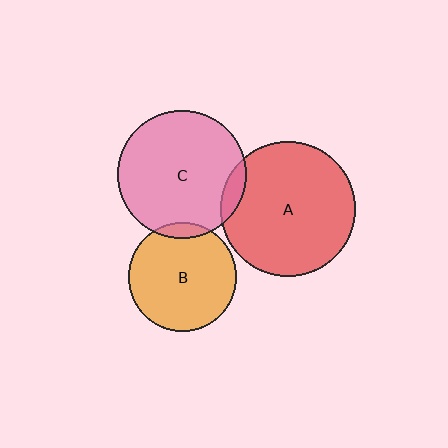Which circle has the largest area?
Circle A (red).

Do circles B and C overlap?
Yes.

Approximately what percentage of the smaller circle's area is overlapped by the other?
Approximately 5%.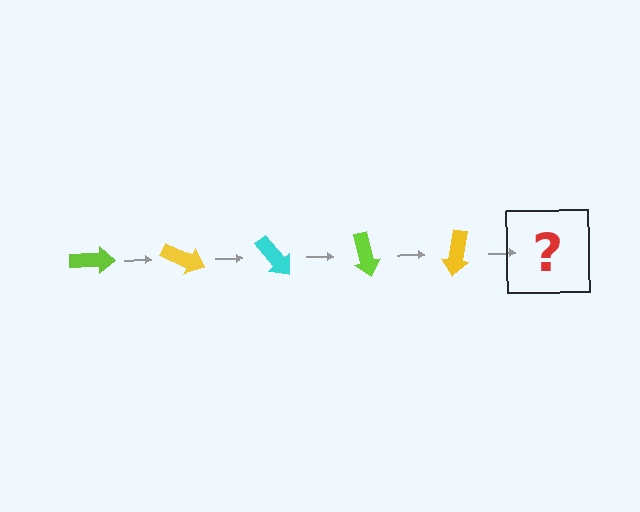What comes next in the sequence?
The next element should be a cyan arrow, rotated 125 degrees from the start.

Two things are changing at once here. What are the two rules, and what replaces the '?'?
The two rules are that it rotates 25 degrees each step and the color cycles through lime, yellow, and cyan. The '?' should be a cyan arrow, rotated 125 degrees from the start.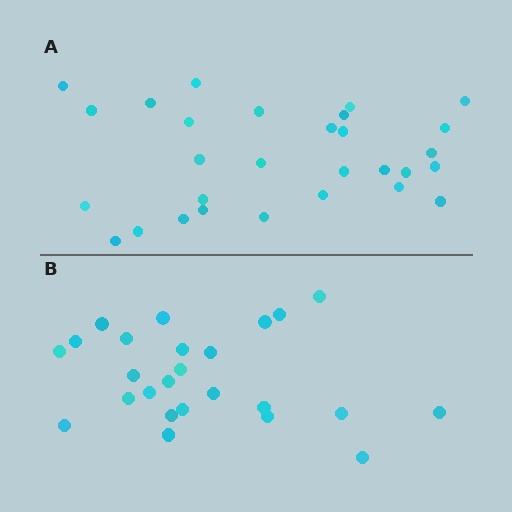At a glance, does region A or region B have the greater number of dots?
Region A (the top region) has more dots.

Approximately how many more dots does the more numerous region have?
Region A has about 4 more dots than region B.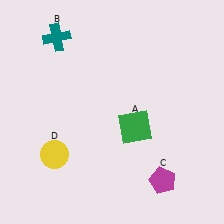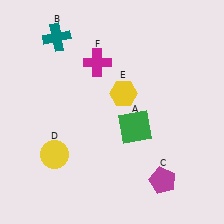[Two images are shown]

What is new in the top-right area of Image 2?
A yellow hexagon (E) was added in the top-right area of Image 2.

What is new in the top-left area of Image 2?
A magenta cross (F) was added in the top-left area of Image 2.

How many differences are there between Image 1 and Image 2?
There are 2 differences between the two images.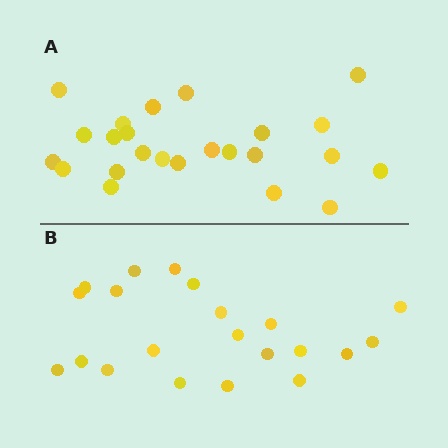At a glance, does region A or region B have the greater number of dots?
Region A (the top region) has more dots.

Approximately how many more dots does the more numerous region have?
Region A has just a few more — roughly 2 or 3 more dots than region B.